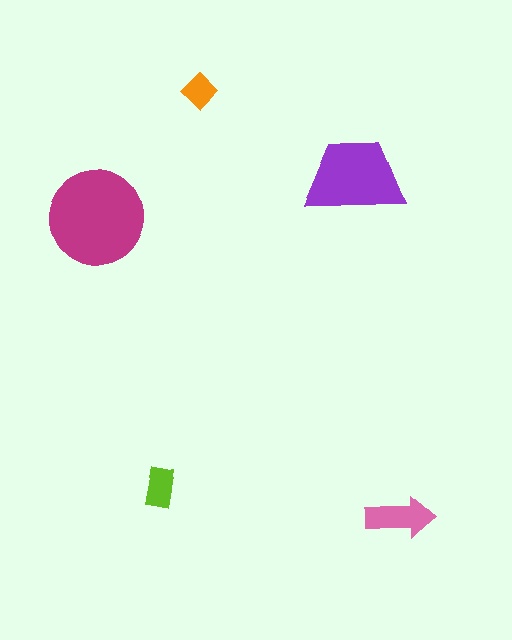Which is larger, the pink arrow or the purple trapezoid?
The purple trapezoid.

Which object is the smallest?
The orange diamond.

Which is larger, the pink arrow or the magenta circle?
The magenta circle.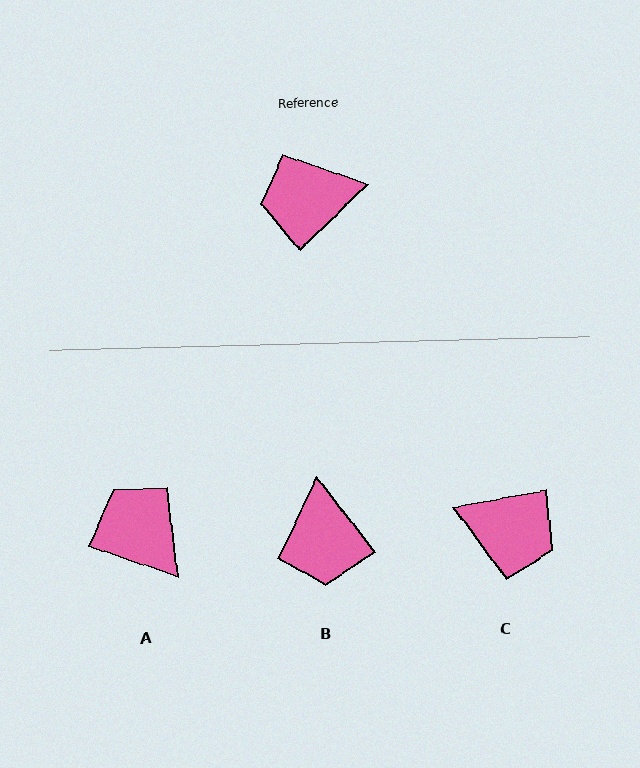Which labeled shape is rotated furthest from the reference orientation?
C, about 145 degrees away.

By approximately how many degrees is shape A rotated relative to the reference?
Approximately 64 degrees clockwise.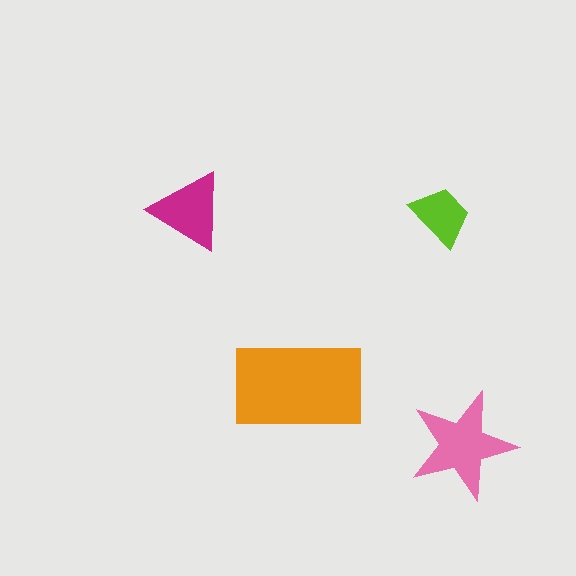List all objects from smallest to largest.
The lime trapezoid, the magenta triangle, the pink star, the orange rectangle.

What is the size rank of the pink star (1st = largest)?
2nd.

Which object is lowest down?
The pink star is bottommost.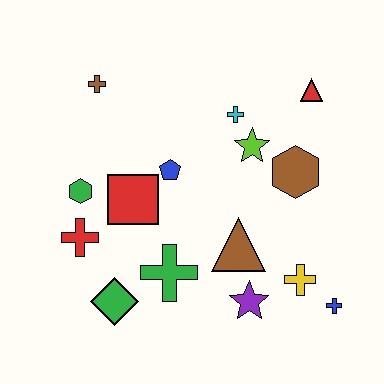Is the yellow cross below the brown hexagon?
Yes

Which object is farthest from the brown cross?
The blue cross is farthest from the brown cross.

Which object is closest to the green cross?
The green diamond is closest to the green cross.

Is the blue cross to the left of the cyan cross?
No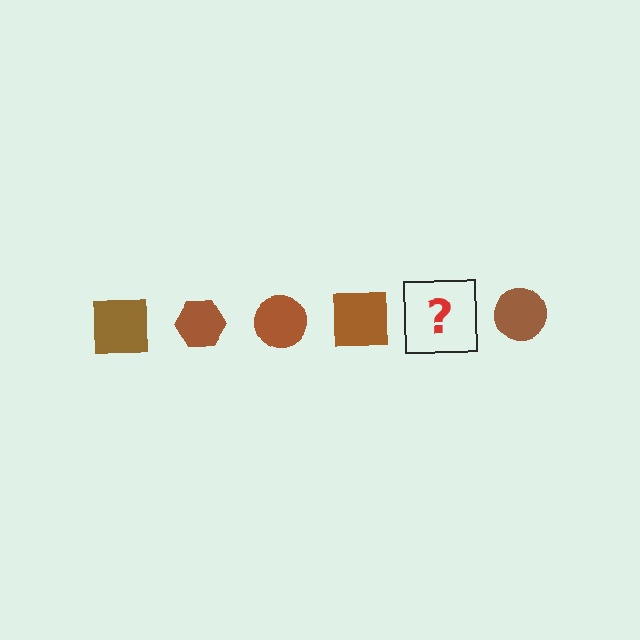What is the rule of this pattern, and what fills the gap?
The rule is that the pattern cycles through square, hexagon, circle shapes in brown. The gap should be filled with a brown hexagon.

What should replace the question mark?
The question mark should be replaced with a brown hexagon.